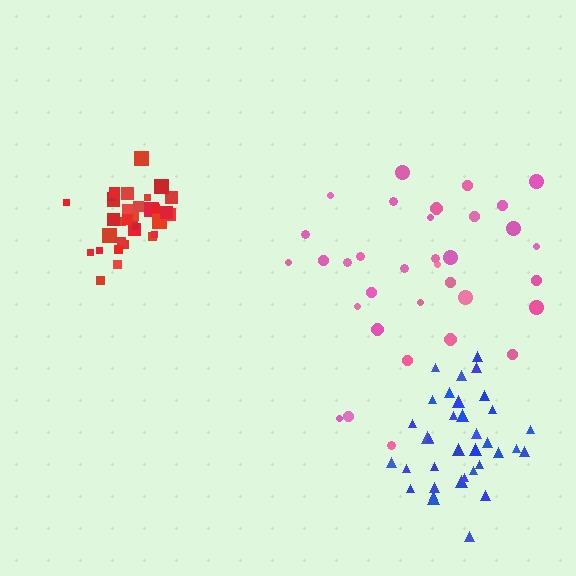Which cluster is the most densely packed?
Red.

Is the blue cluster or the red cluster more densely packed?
Red.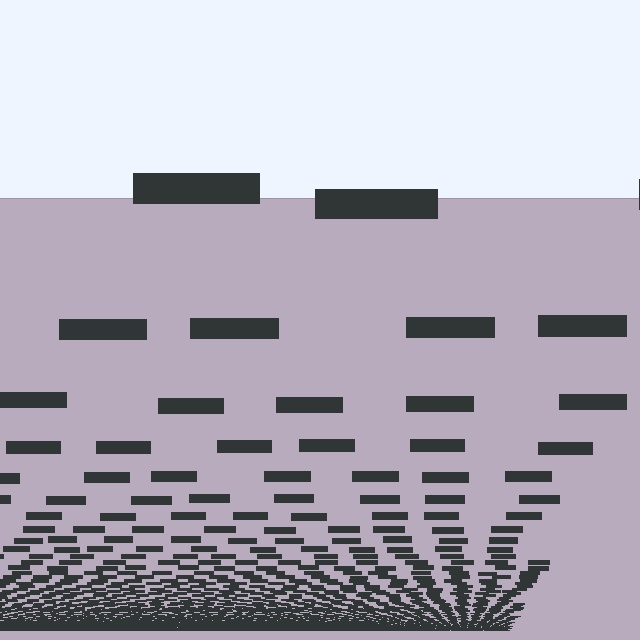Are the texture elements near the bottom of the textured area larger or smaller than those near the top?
Smaller. The gradient is inverted — elements near the bottom are smaller and denser.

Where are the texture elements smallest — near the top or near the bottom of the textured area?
Near the bottom.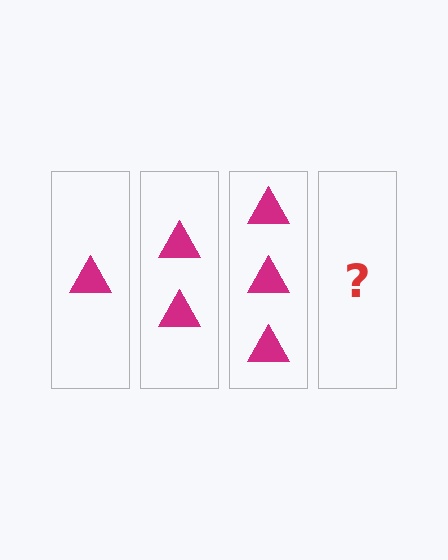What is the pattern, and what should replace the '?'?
The pattern is that each step adds one more triangle. The '?' should be 4 triangles.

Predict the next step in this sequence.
The next step is 4 triangles.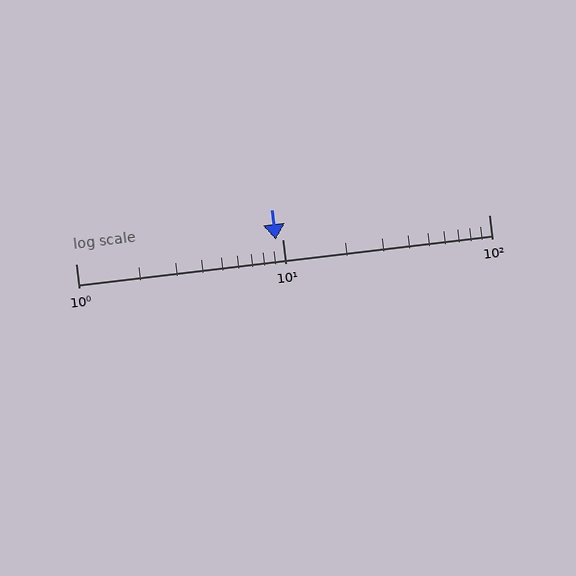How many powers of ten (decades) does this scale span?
The scale spans 2 decades, from 1 to 100.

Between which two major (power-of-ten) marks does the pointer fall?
The pointer is between 1 and 10.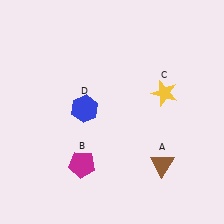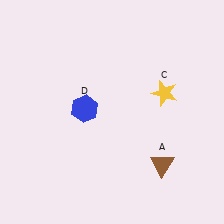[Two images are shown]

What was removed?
The magenta pentagon (B) was removed in Image 2.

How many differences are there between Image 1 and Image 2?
There is 1 difference between the two images.